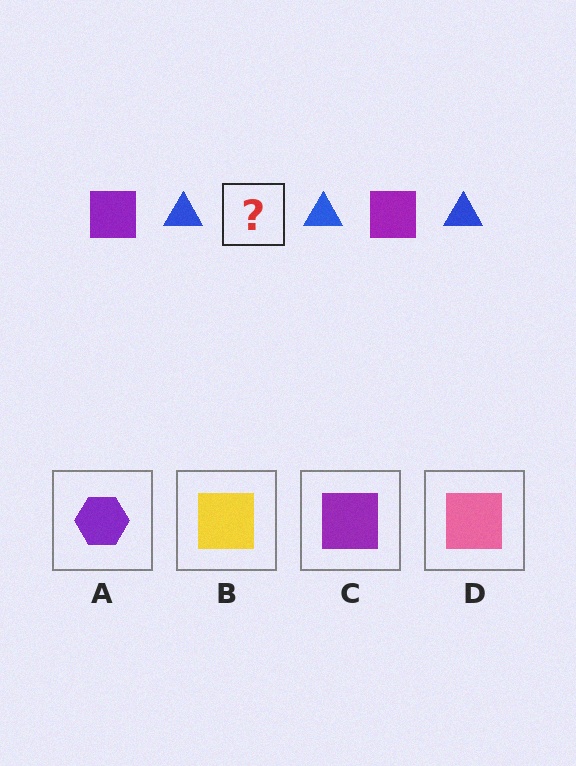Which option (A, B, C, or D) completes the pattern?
C.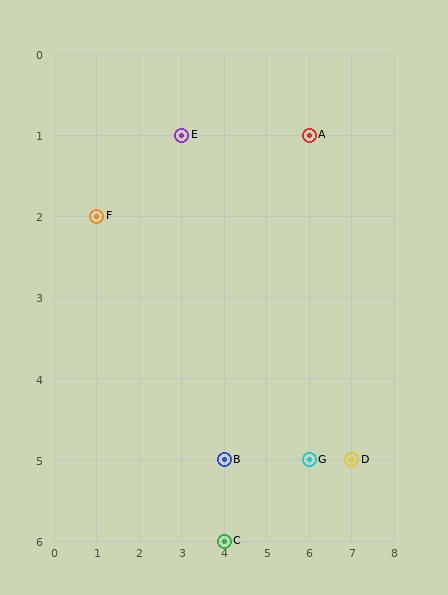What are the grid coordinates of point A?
Point A is at grid coordinates (6, 1).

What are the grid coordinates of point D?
Point D is at grid coordinates (7, 5).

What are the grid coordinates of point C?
Point C is at grid coordinates (4, 6).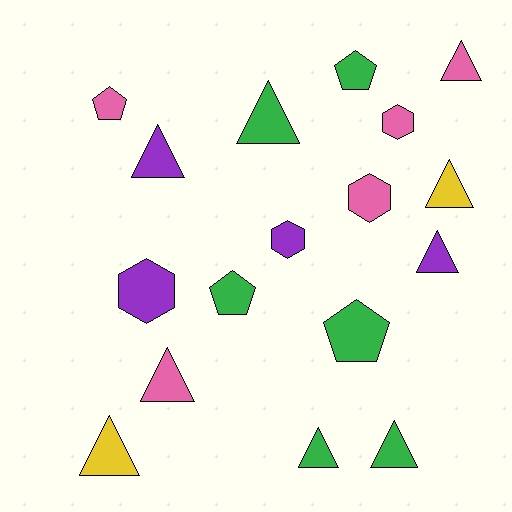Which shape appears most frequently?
Triangle, with 9 objects.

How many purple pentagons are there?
There are no purple pentagons.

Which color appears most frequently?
Green, with 6 objects.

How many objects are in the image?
There are 17 objects.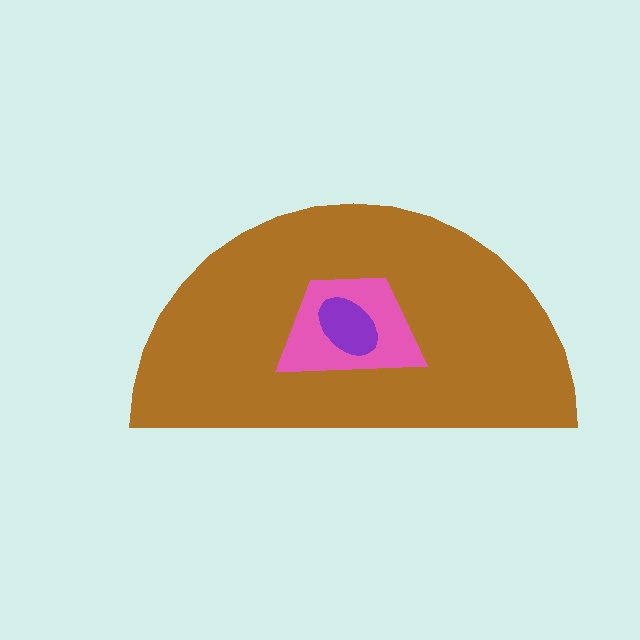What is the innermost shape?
The purple ellipse.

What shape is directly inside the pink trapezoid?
The purple ellipse.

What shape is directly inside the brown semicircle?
The pink trapezoid.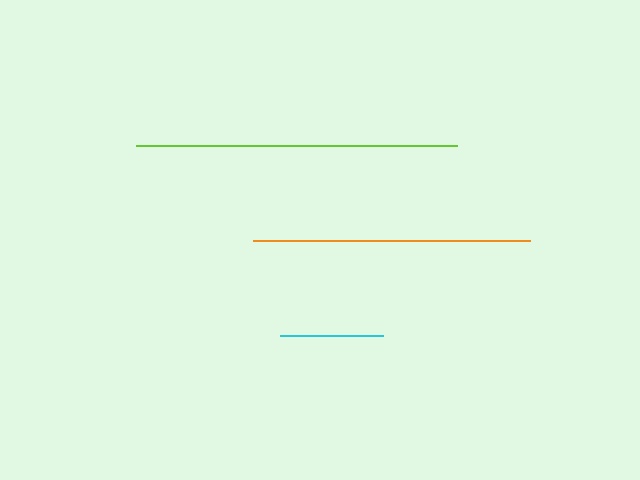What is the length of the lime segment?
The lime segment is approximately 321 pixels long.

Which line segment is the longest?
The lime line is the longest at approximately 321 pixels.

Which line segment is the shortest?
The cyan line is the shortest at approximately 103 pixels.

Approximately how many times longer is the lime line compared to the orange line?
The lime line is approximately 1.2 times the length of the orange line.